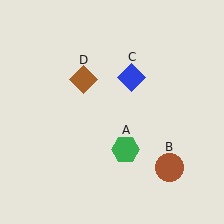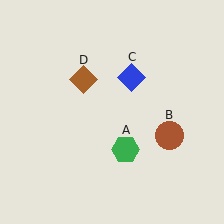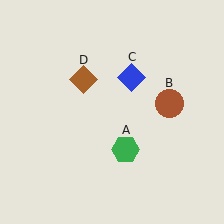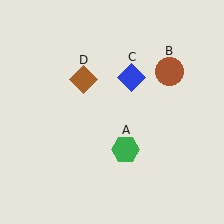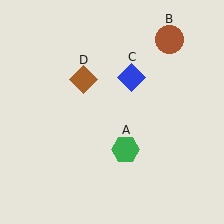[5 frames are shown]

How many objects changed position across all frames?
1 object changed position: brown circle (object B).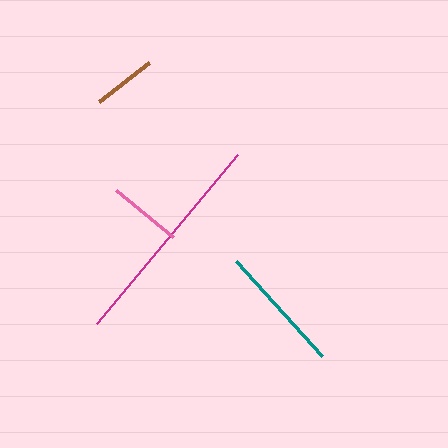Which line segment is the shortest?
The brown line is the shortest at approximately 63 pixels.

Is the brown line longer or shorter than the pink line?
The pink line is longer than the brown line.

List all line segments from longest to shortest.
From longest to shortest: magenta, teal, pink, brown.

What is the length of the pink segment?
The pink segment is approximately 74 pixels long.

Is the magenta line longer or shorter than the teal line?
The magenta line is longer than the teal line.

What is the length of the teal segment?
The teal segment is approximately 128 pixels long.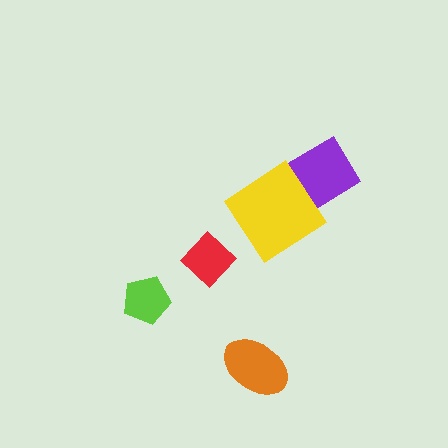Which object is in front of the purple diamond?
The yellow diamond is in front of the purple diamond.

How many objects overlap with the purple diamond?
1 object overlaps with the purple diamond.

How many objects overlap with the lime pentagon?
0 objects overlap with the lime pentagon.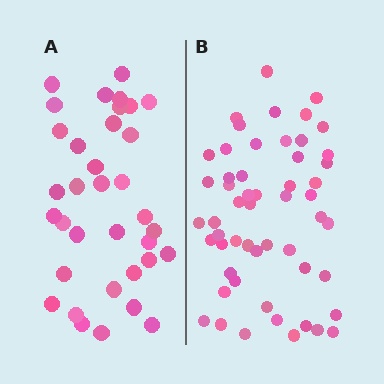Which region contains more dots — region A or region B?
Region B (the right region) has more dots.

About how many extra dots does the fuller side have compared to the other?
Region B has approximately 20 more dots than region A.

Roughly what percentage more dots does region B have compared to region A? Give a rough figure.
About 55% more.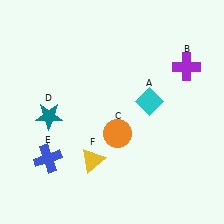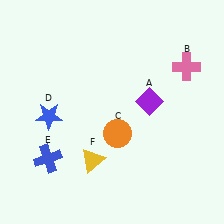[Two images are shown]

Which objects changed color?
A changed from cyan to purple. B changed from purple to pink. D changed from teal to blue.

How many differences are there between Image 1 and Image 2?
There are 3 differences between the two images.